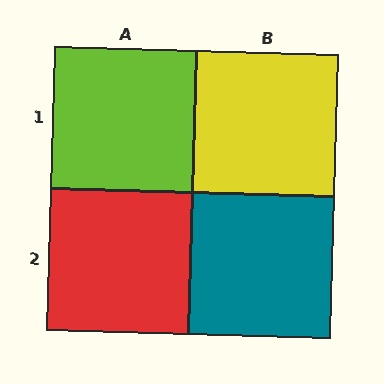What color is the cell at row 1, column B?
Yellow.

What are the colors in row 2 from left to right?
Red, teal.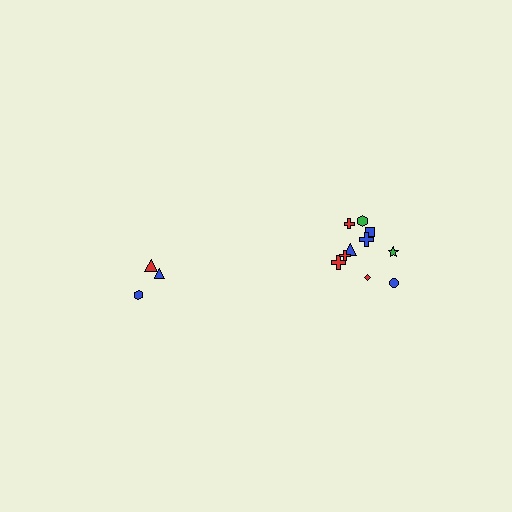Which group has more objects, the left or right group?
The right group.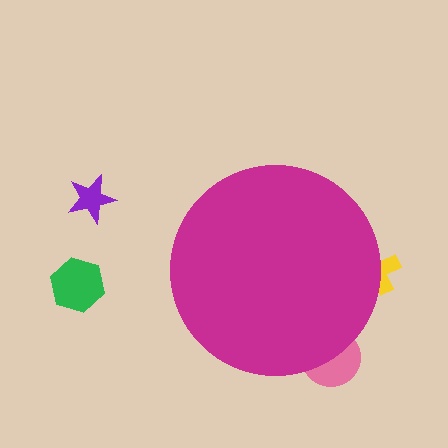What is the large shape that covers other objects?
A magenta circle.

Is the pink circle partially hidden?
Yes, the pink circle is partially hidden behind the magenta circle.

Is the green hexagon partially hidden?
No, the green hexagon is fully visible.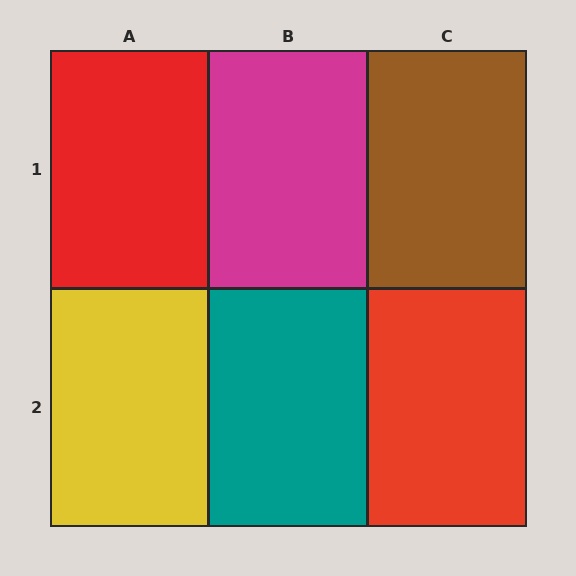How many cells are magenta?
1 cell is magenta.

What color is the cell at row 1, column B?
Magenta.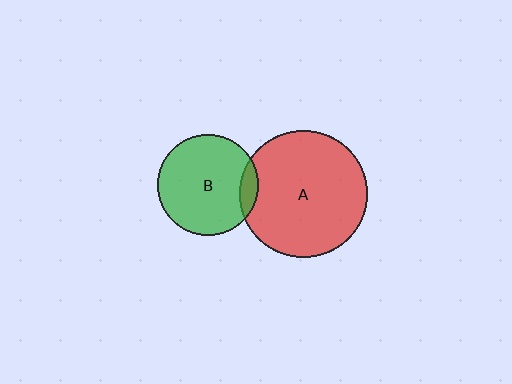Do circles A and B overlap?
Yes.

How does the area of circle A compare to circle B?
Approximately 1.6 times.